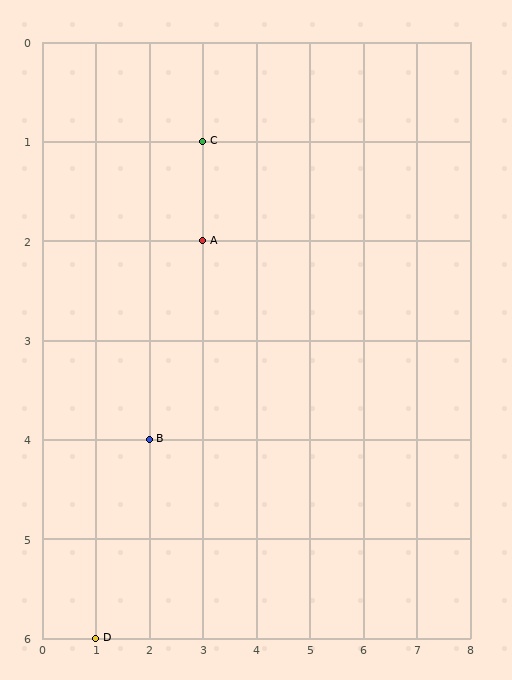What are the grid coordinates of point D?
Point D is at grid coordinates (1, 6).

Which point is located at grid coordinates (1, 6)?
Point D is at (1, 6).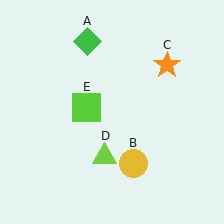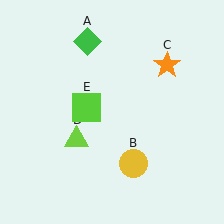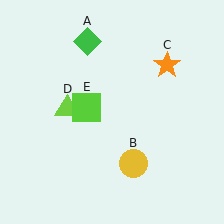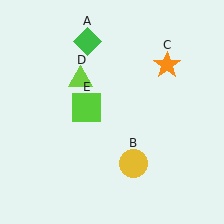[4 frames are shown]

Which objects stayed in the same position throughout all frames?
Green diamond (object A) and yellow circle (object B) and orange star (object C) and lime square (object E) remained stationary.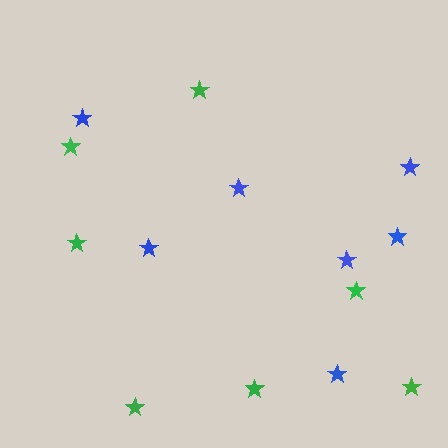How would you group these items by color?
There are 2 groups: one group of blue stars (7) and one group of green stars (7).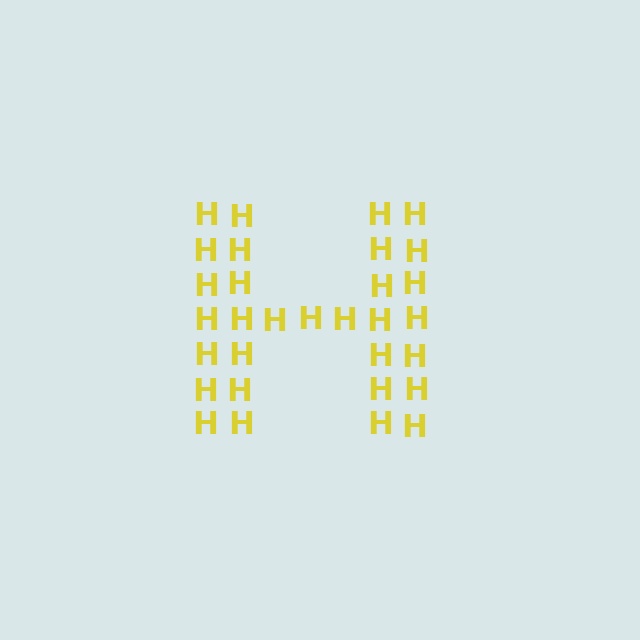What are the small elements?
The small elements are letter H's.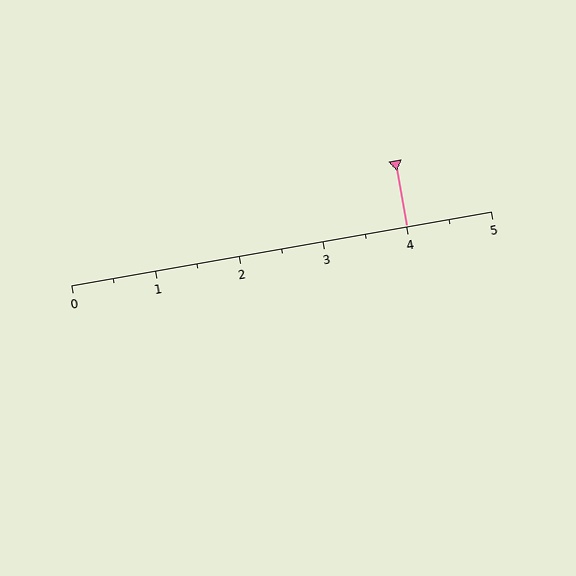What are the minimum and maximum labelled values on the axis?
The axis runs from 0 to 5.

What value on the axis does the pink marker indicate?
The marker indicates approximately 4.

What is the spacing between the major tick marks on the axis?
The major ticks are spaced 1 apart.